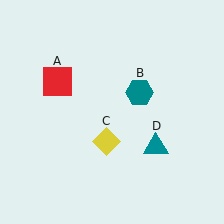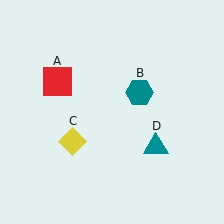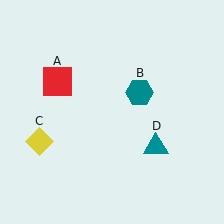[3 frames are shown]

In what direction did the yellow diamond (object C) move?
The yellow diamond (object C) moved left.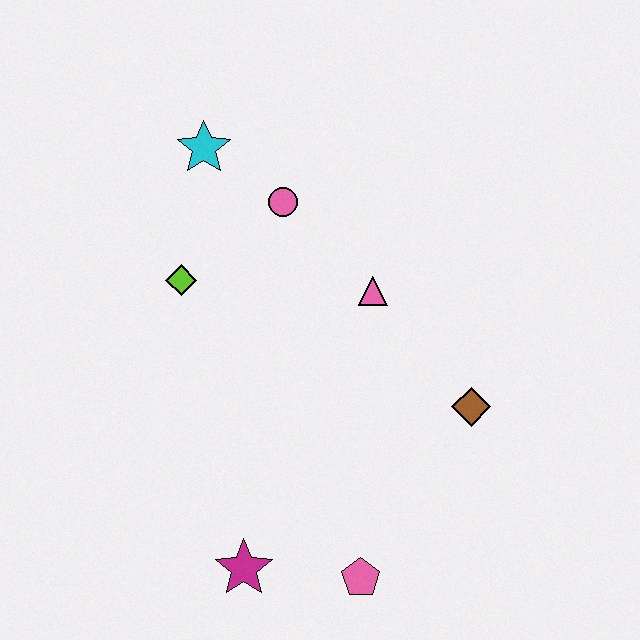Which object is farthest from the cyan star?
The pink pentagon is farthest from the cyan star.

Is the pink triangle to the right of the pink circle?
Yes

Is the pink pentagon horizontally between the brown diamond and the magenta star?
Yes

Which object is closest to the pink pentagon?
The magenta star is closest to the pink pentagon.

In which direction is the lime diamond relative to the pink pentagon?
The lime diamond is above the pink pentagon.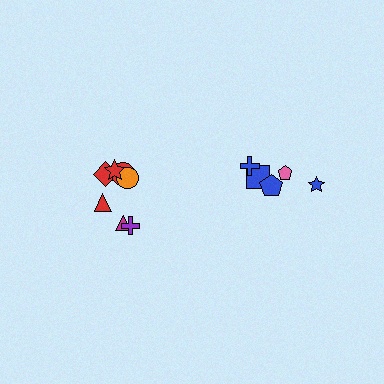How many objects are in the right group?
There are 5 objects.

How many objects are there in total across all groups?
There are 12 objects.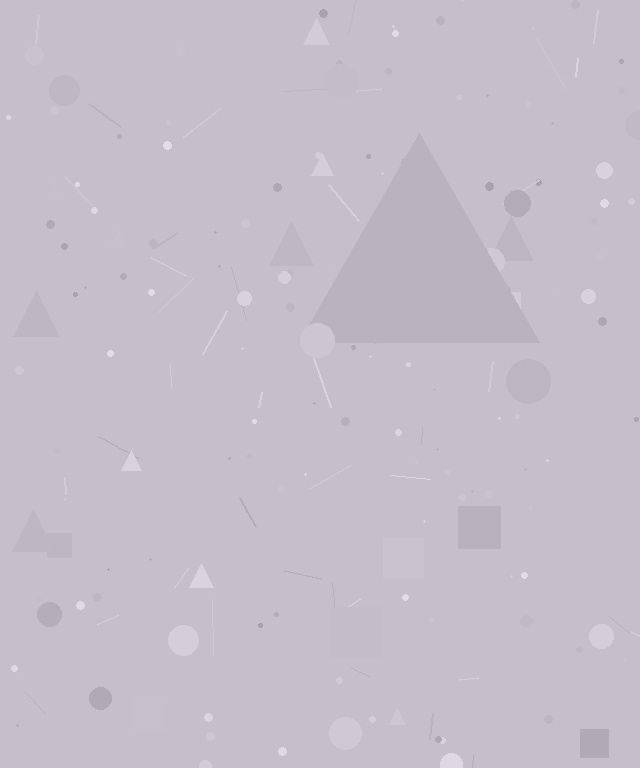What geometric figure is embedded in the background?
A triangle is embedded in the background.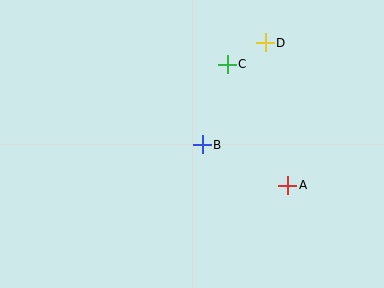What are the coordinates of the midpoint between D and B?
The midpoint between D and B is at (234, 94).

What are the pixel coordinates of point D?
Point D is at (265, 43).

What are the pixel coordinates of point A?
Point A is at (288, 185).